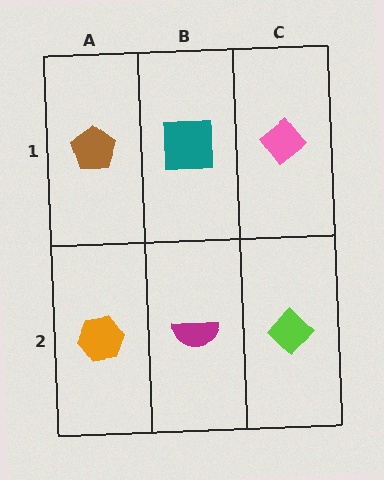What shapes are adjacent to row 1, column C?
A lime diamond (row 2, column C), a teal square (row 1, column B).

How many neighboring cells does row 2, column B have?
3.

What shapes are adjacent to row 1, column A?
An orange hexagon (row 2, column A), a teal square (row 1, column B).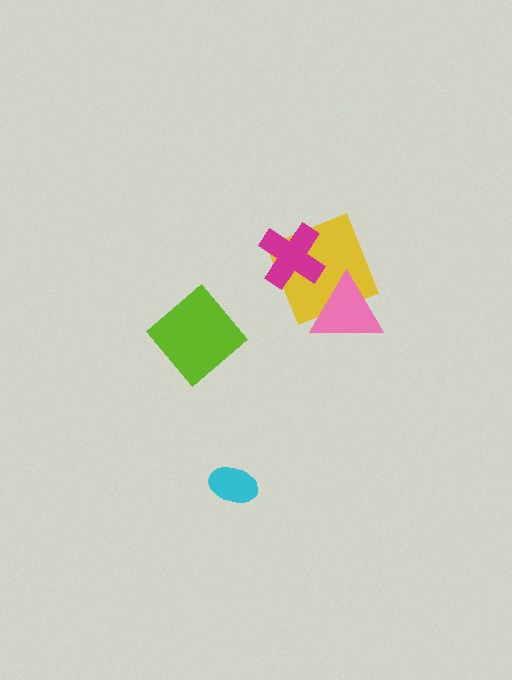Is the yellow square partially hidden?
Yes, it is partially covered by another shape.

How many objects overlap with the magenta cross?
1 object overlaps with the magenta cross.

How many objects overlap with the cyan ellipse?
0 objects overlap with the cyan ellipse.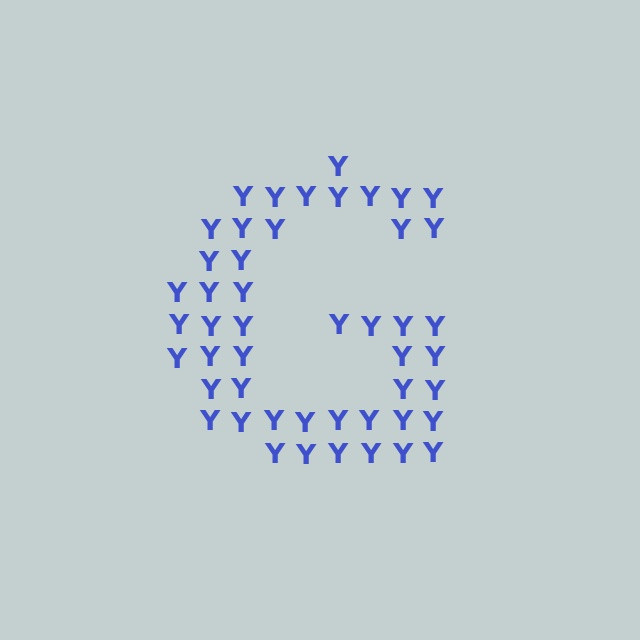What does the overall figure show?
The overall figure shows the letter G.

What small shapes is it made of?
It is made of small letter Y's.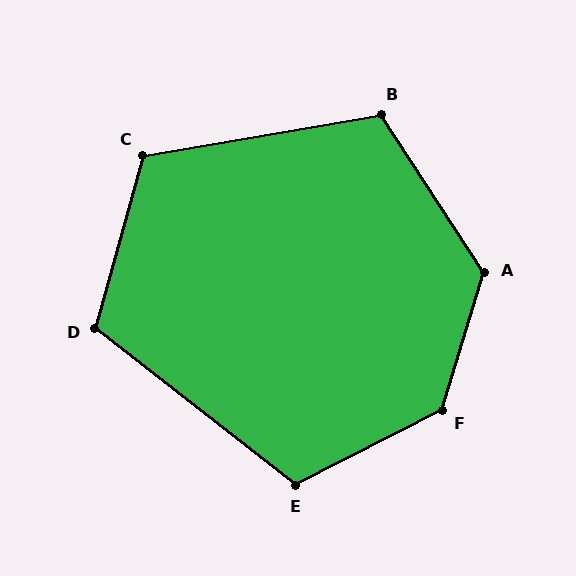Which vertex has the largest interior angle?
F, at approximately 134 degrees.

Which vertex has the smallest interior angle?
D, at approximately 113 degrees.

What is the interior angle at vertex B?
Approximately 113 degrees (obtuse).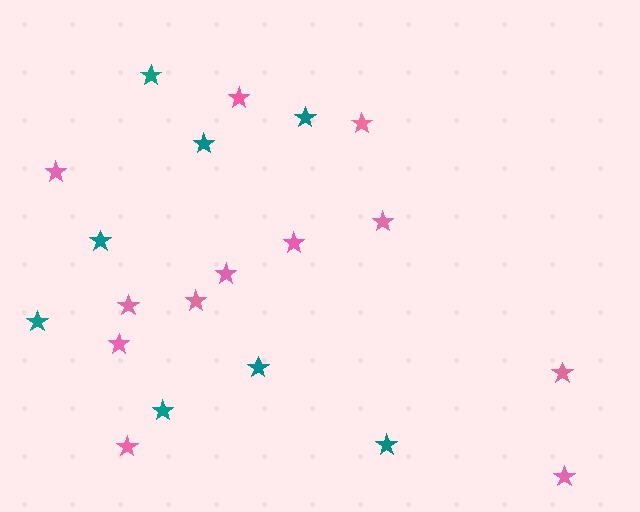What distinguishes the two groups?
There are 2 groups: one group of teal stars (8) and one group of pink stars (12).